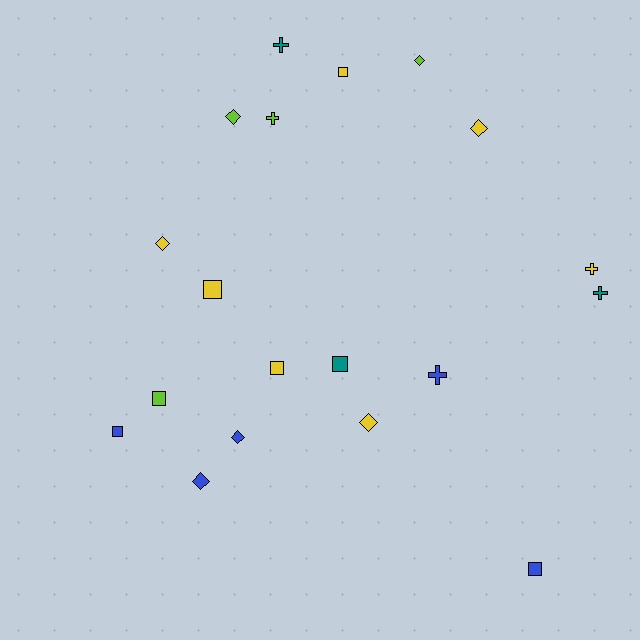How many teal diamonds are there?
There are no teal diamonds.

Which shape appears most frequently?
Diamond, with 7 objects.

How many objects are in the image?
There are 19 objects.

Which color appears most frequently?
Yellow, with 7 objects.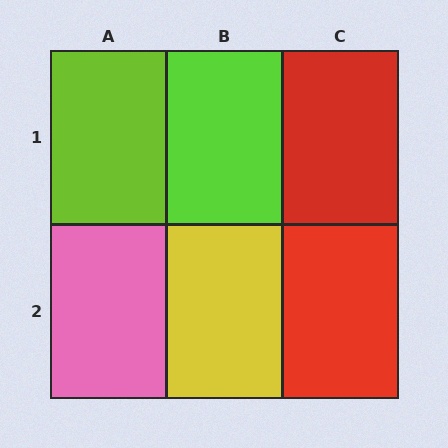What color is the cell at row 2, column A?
Pink.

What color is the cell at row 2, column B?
Yellow.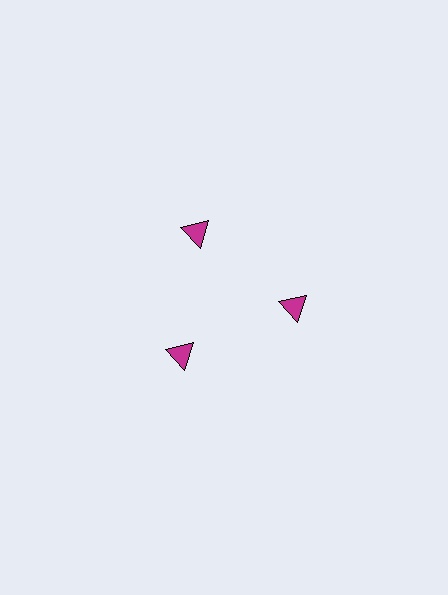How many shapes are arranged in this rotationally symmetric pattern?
There are 3 shapes, arranged in 3 groups of 1.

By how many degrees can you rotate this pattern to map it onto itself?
The pattern maps onto itself every 120 degrees of rotation.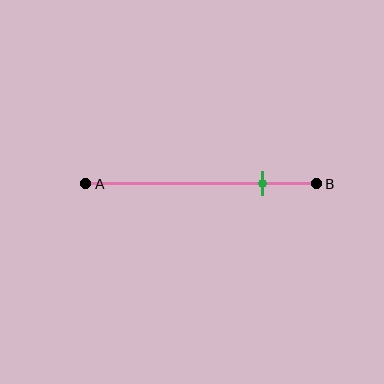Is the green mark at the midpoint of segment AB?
No, the mark is at about 75% from A, not at the 50% midpoint.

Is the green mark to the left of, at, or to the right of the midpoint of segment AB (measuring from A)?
The green mark is to the right of the midpoint of segment AB.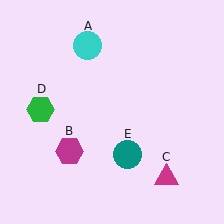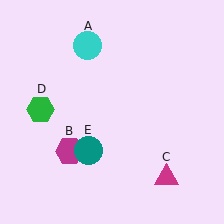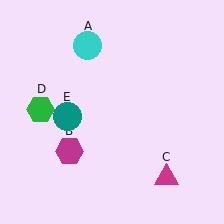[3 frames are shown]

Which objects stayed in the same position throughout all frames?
Cyan circle (object A) and magenta hexagon (object B) and magenta triangle (object C) and green hexagon (object D) remained stationary.